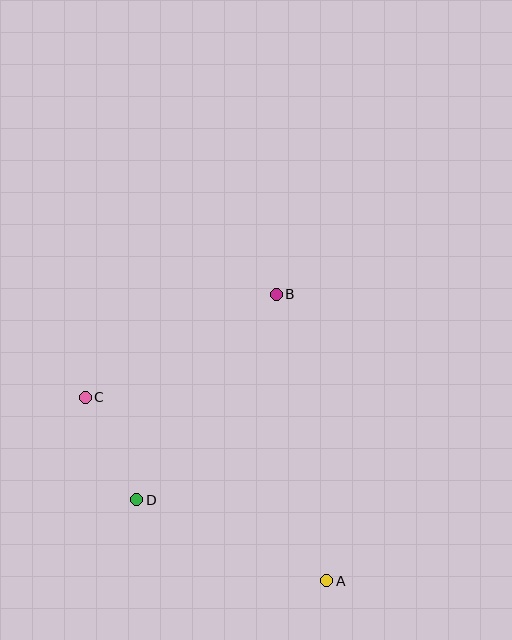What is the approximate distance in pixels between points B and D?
The distance between B and D is approximately 249 pixels.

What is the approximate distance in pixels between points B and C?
The distance between B and C is approximately 217 pixels.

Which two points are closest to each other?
Points C and D are closest to each other.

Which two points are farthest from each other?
Points A and C are farthest from each other.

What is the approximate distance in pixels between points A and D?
The distance between A and D is approximately 206 pixels.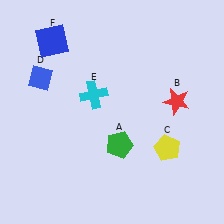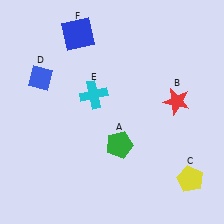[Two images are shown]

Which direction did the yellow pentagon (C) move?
The yellow pentagon (C) moved down.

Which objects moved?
The objects that moved are: the yellow pentagon (C), the blue square (F).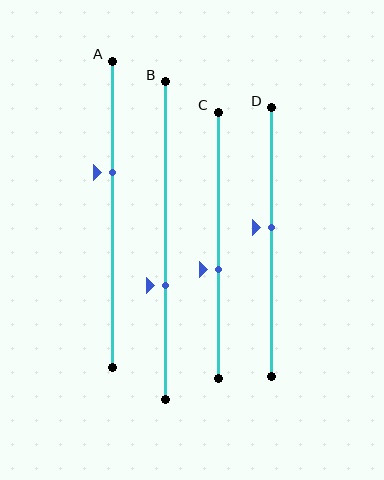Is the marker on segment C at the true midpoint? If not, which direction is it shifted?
No, the marker on segment C is shifted downward by about 9% of the segment length.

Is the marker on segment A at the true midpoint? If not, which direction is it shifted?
No, the marker on segment A is shifted upward by about 14% of the segment length.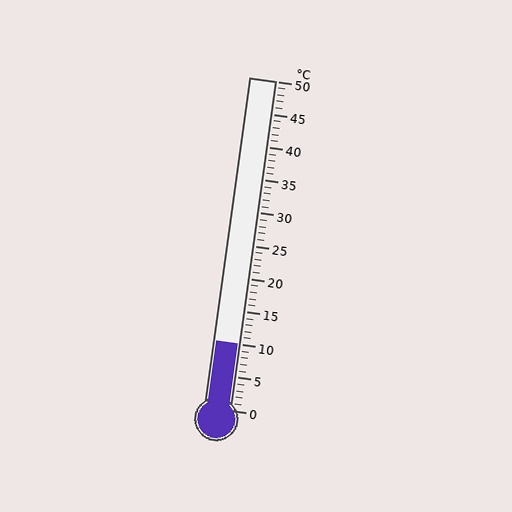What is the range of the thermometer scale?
The thermometer scale ranges from 0°C to 50°C.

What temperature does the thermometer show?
The thermometer shows approximately 10°C.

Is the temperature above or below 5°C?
The temperature is above 5°C.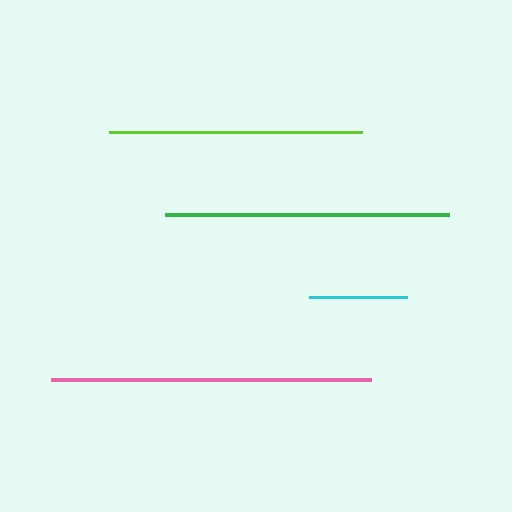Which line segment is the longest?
The pink line is the longest at approximately 320 pixels.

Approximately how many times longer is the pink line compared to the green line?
The pink line is approximately 1.1 times the length of the green line.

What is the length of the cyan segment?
The cyan segment is approximately 98 pixels long.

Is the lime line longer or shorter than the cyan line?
The lime line is longer than the cyan line.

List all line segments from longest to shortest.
From longest to shortest: pink, green, lime, cyan.